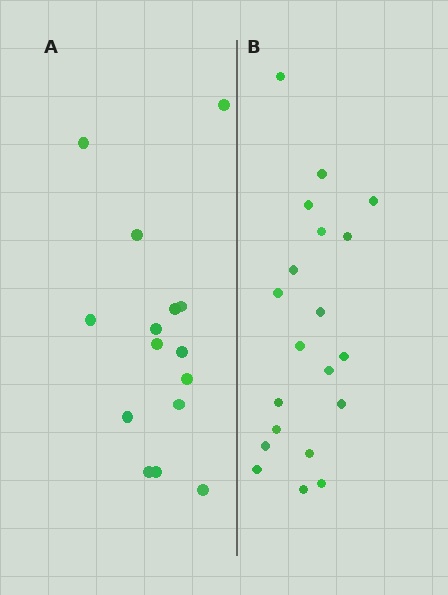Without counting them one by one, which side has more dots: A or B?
Region B (the right region) has more dots.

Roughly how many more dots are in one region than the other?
Region B has about 5 more dots than region A.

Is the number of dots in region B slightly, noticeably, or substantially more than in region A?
Region B has noticeably more, but not dramatically so. The ratio is roughly 1.3 to 1.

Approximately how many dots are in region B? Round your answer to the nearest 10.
About 20 dots.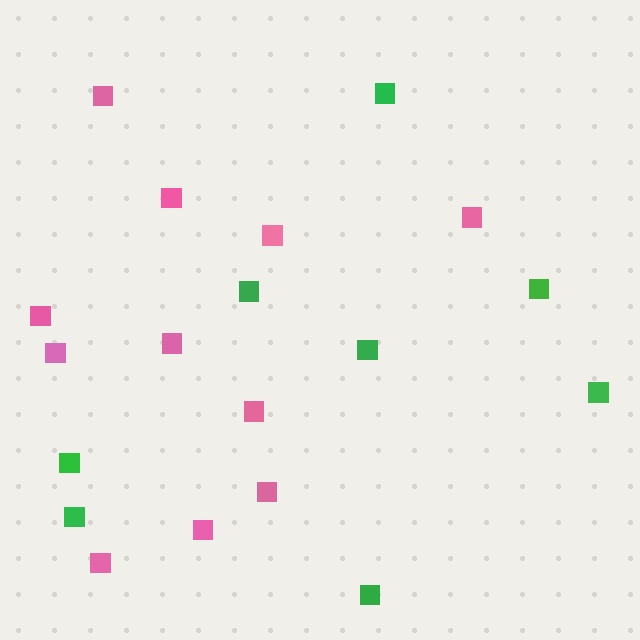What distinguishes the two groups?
There are 2 groups: one group of green squares (8) and one group of pink squares (11).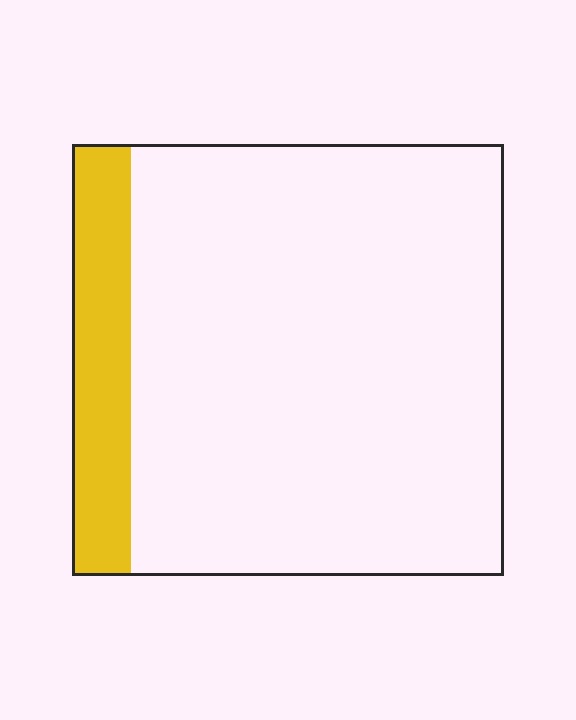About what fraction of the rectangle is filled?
About one eighth (1/8).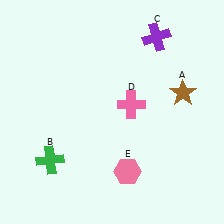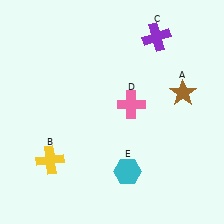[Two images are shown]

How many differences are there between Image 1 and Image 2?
There are 2 differences between the two images.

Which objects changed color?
B changed from green to yellow. E changed from pink to cyan.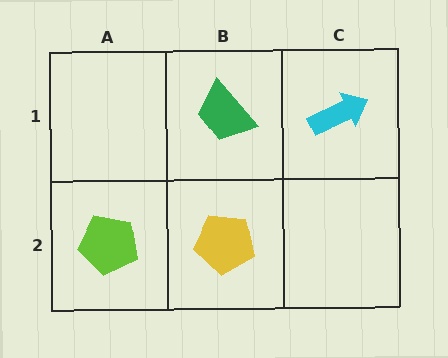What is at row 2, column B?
A yellow pentagon.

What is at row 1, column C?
A cyan arrow.